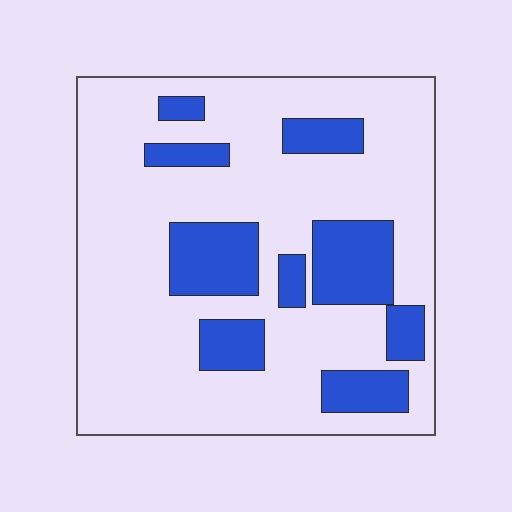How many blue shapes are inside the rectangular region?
9.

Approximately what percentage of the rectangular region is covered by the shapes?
Approximately 25%.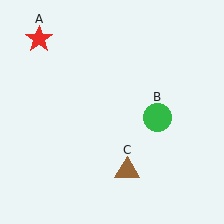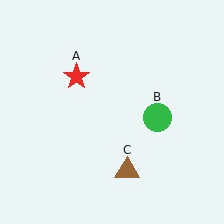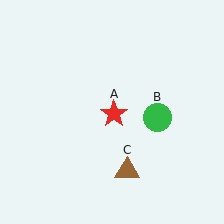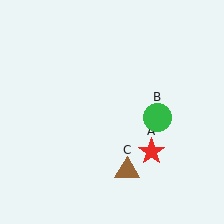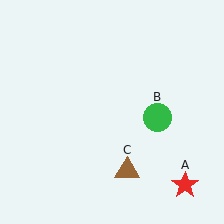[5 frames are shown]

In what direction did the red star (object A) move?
The red star (object A) moved down and to the right.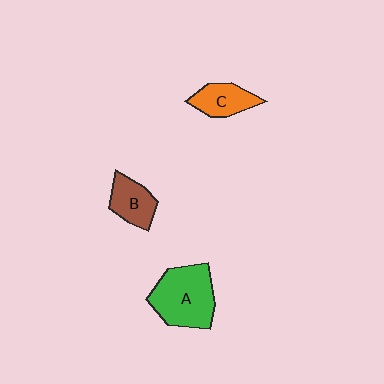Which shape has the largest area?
Shape A (green).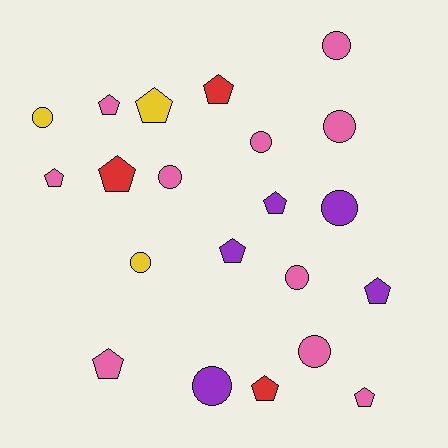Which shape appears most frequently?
Pentagon, with 11 objects.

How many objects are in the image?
There are 21 objects.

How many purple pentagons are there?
There are 3 purple pentagons.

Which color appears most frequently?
Pink, with 10 objects.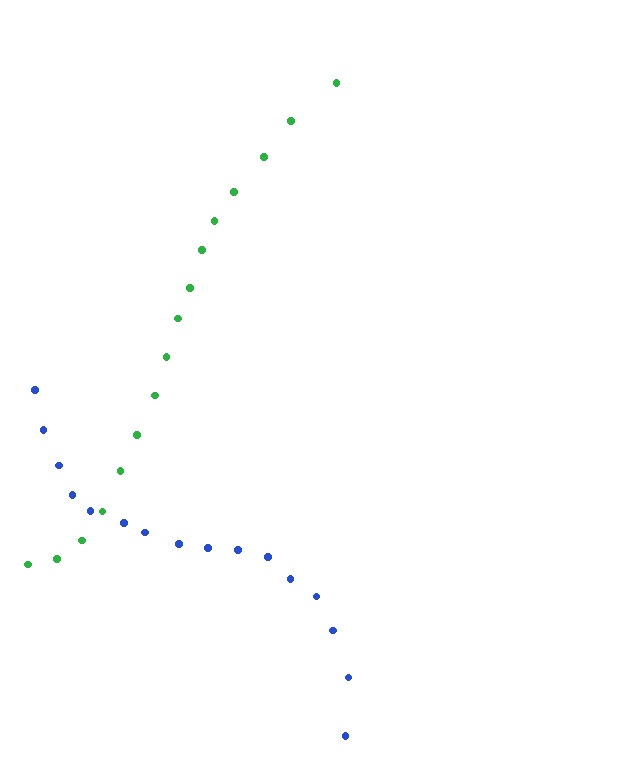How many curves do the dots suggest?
There are 2 distinct paths.